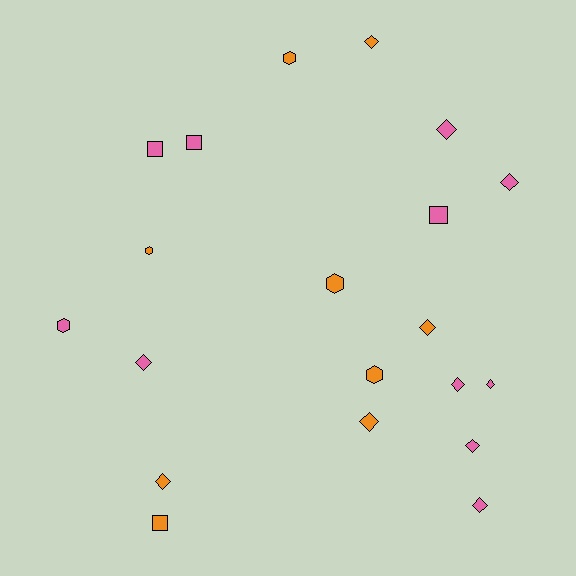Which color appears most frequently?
Pink, with 11 objects.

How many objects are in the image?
There are 20 objects.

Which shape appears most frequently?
Diamond, with 11 objects.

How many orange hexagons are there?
There are 4 orange hexagons.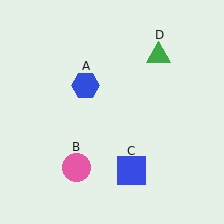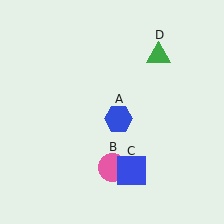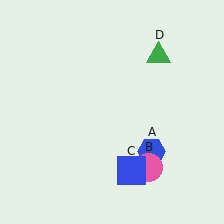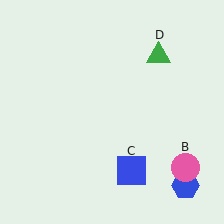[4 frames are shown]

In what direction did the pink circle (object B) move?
The pink circle (object B) moved right.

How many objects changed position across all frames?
2 objects changed position: blue hexagon (object A), pink circle (object B).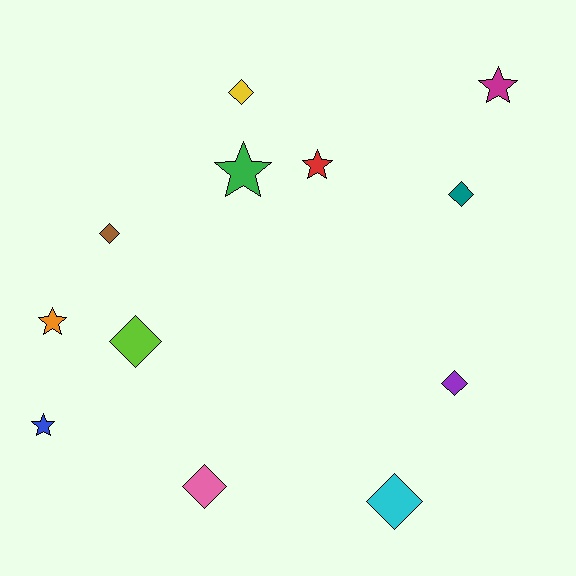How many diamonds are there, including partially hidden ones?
There are 7 diamonds.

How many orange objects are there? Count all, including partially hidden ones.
There is 1 orange object.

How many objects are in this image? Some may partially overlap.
There are 12 objects.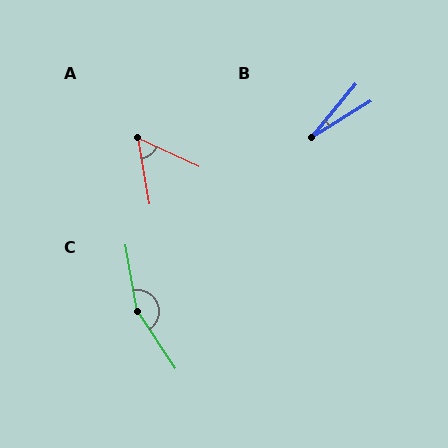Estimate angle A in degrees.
Approximately 55 degrees.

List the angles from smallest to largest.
B (18°), A (55°), C (156°).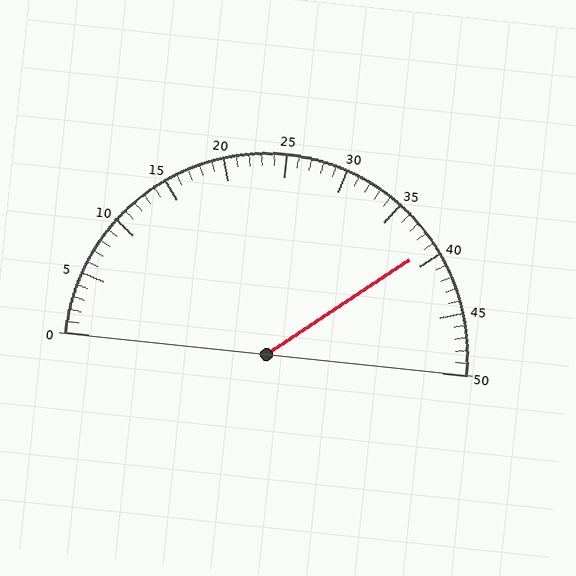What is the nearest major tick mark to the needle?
The nearest major tick mark is 40.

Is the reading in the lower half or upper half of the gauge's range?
The reading is in the upper half of the range (0 to 50).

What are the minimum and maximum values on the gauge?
The gauge ranges from 0 to 50.